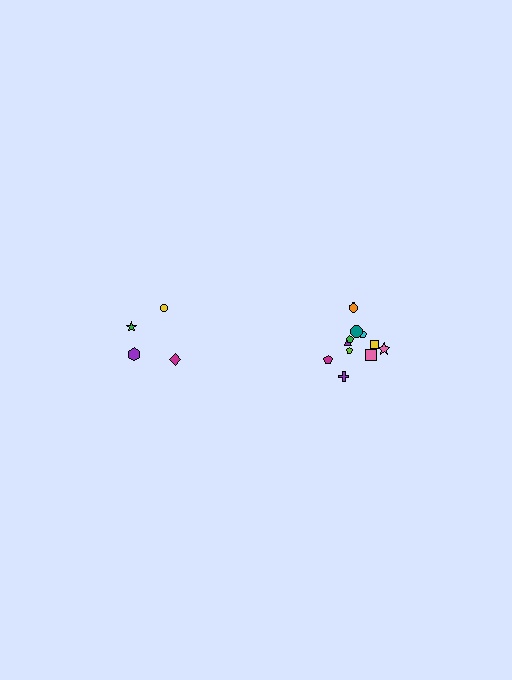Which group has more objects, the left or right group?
The right group.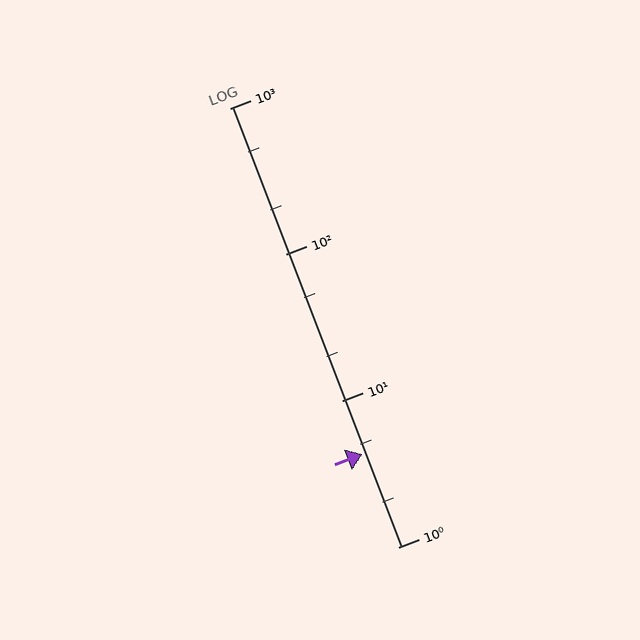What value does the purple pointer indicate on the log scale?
The pointer indicates approximately 4.3.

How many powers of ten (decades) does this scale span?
The scale spans 3 decades, from 1 to 1000.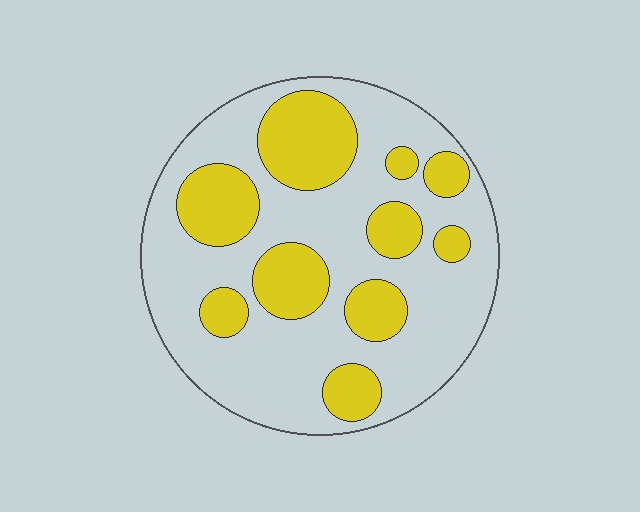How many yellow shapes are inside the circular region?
10.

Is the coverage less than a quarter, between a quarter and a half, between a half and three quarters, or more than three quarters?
Between a quarter and a half.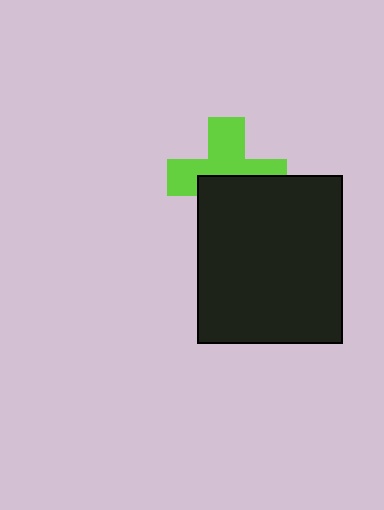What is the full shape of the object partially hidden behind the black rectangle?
The partially hidden object is a lime cross.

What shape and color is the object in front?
The object in front is a black rectangle.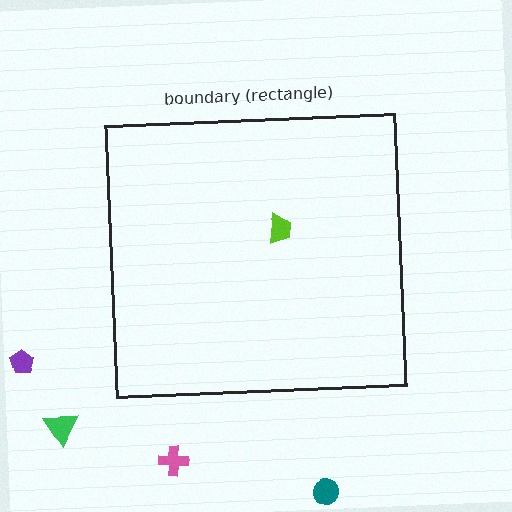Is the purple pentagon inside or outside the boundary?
Outside.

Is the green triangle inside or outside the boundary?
Outside.